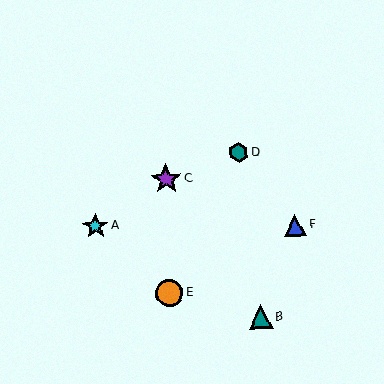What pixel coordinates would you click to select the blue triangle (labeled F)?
Click at (295, 225) to select the blue triangle F.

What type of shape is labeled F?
Shape F is a blue triangle.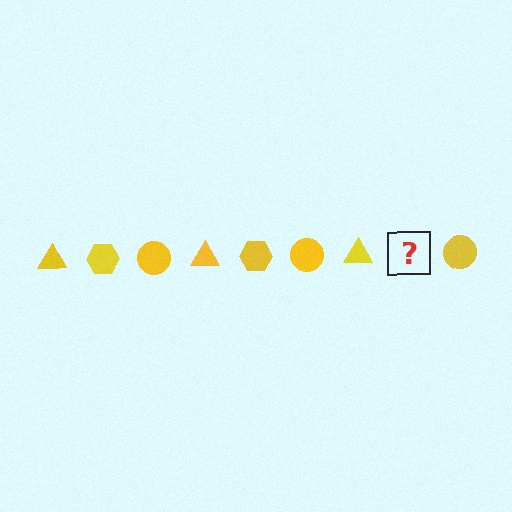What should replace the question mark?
The question mark should be replaced with a yellow hexagon.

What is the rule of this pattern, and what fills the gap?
The rule is that the pattern cycles through triangle, hexagon, circle shapes in yellow. The gap should be filled with a yellow hexagon.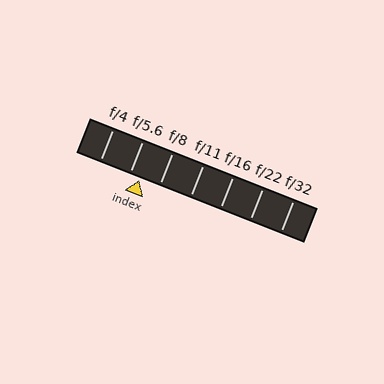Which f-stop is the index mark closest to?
The index mark is closest to f/5.6.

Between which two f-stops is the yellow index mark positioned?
The index mark is between f/5.6 and f/8.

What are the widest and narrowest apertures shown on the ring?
The widest aperture shown is f/4 and the narrowest is f/32.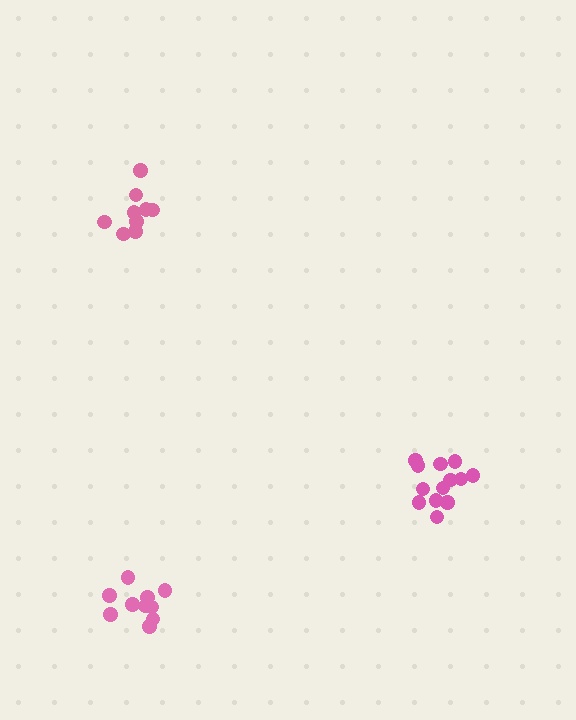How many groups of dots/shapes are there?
There are 3 groups.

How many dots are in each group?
Group 1: 13 dots, Group 2: 9 dots, Group 3: 10 dots (32 total).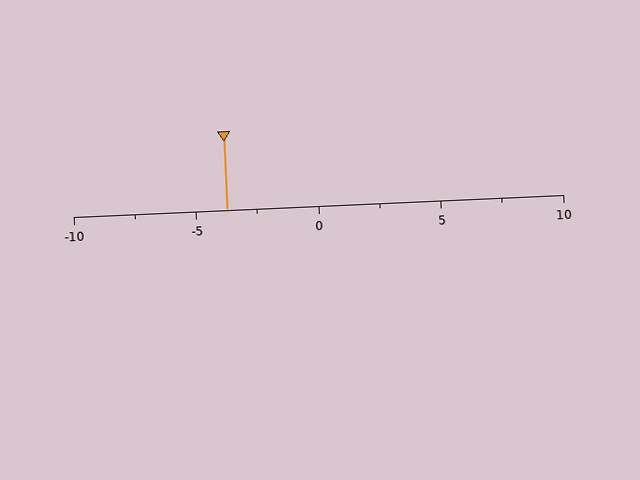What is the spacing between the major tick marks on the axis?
The major ticks are spaced 5 apart.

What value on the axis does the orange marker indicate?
The marker indicates approximately -3.8.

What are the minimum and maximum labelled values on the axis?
The axis runs from -10 to 10.